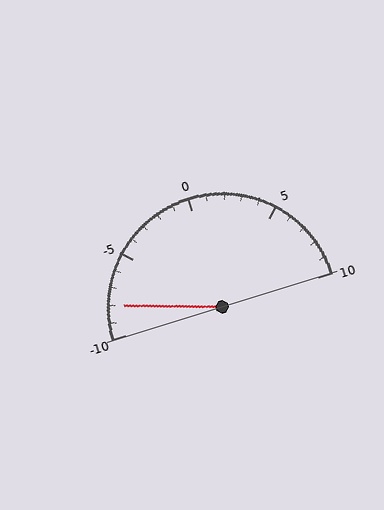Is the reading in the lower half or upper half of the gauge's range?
The reading is in the lower half of the range (-10 to 10).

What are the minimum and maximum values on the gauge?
The gauge ranges from -10 to 10.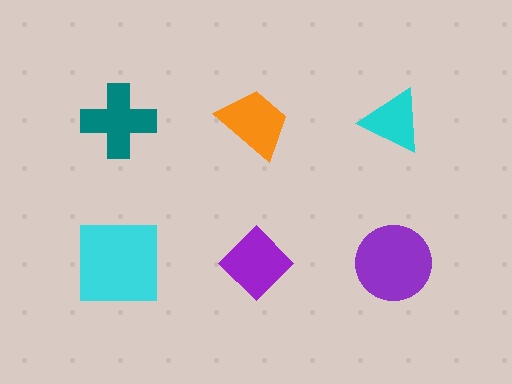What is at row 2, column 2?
A purple diamond.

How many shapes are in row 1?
3 shapes.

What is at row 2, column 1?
A cyan square.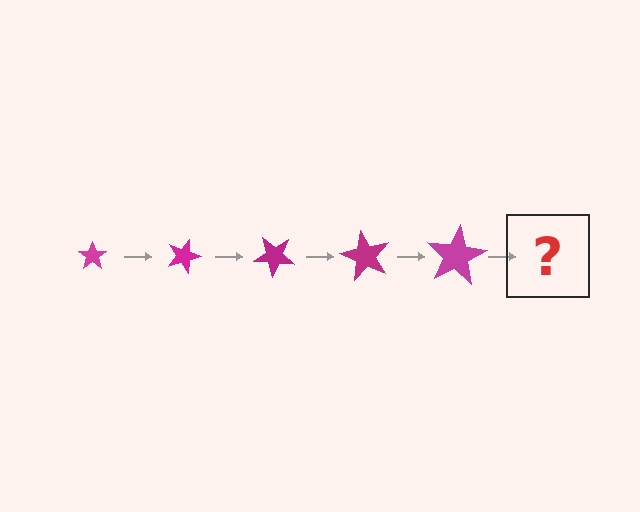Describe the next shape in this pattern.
It should be a star, larger than the previous one and rotated 100 degrees from the start.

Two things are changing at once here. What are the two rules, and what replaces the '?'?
The two rules are that the star grows larger each step and it rotates 20 degrees each step. The '?' should be a star, larger than the previous one and rotated 100 degrees from the start.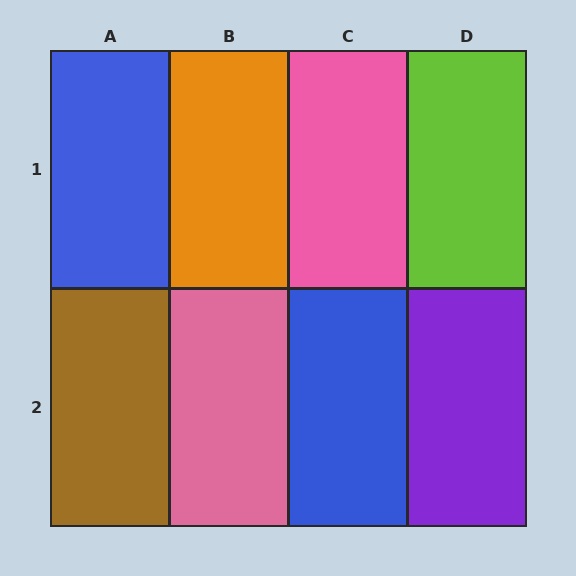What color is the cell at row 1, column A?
Blue.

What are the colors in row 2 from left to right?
Brown, pink, blue, purple.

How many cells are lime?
1 cell is lime.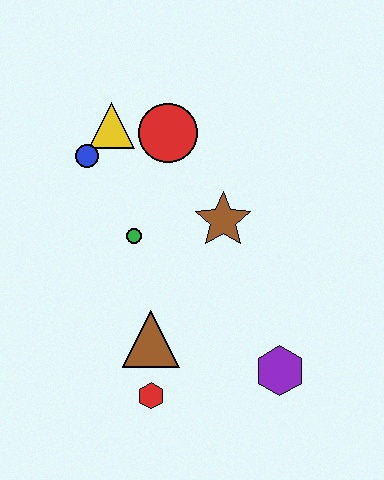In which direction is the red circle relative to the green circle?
The red circle is above the green circle.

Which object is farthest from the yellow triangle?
The purple hexagon is farthest from the yellow triangle.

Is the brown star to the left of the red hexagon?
No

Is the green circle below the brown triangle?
No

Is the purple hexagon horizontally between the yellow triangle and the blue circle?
No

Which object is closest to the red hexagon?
The brown triangle is closest to the red hexagon.